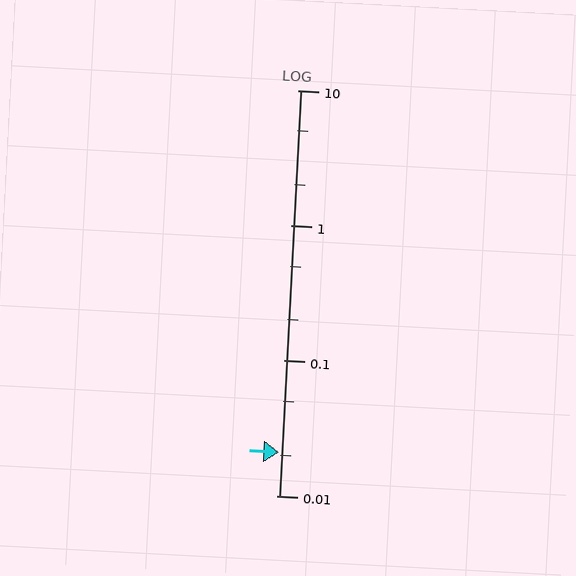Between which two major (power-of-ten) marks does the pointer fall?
The pointer is between 0.01 and 0.1.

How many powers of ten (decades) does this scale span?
The scale spans 3 decades, from 0.01 to 10.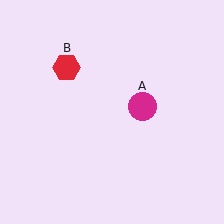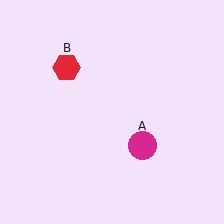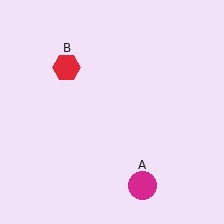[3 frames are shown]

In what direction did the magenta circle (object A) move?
The magenta circle (object A) moved down.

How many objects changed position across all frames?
1 object changed position: magenta circle (object A).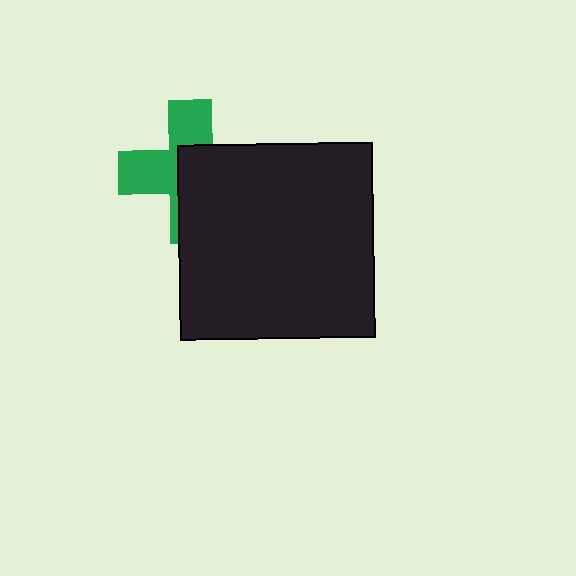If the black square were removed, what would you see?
You would see the complete green cross.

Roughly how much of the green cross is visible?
About half of it is visible (roughly 47%).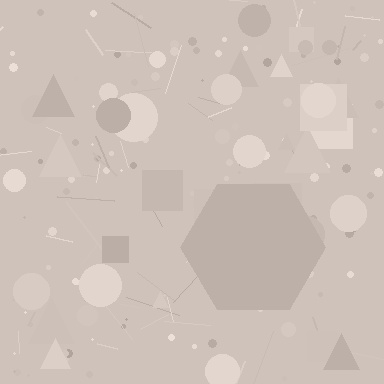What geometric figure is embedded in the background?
A hexagon is embedded in the background.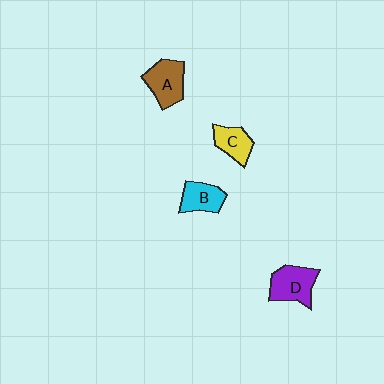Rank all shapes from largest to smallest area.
From largest to smallest: D (purple), A (brown), B (cyan), C (yellow).